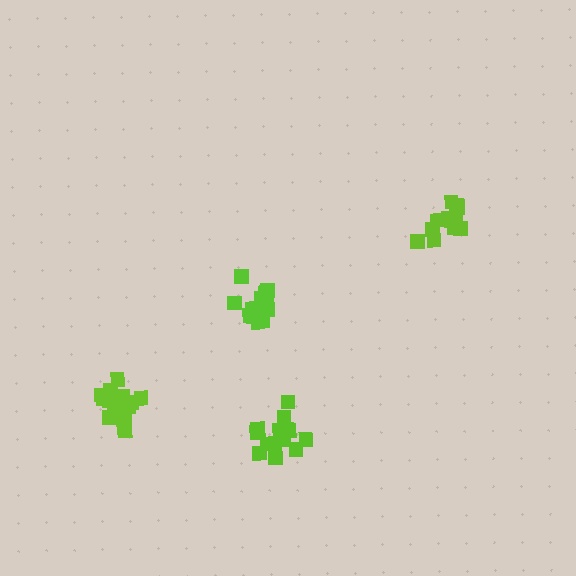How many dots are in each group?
Group 1: 16 dots, Group 2: 13 dots, Group 3: 17 dots, Group 4: 19 dots (65 total).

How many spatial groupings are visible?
There are 4 spatial groupings.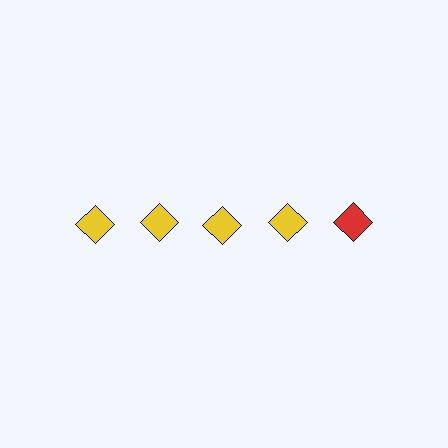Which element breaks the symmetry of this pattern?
The red diamond in the top row, rightmost column breaks the symmetry. All other shapes are yellow diamonds.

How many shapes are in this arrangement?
There are 5 shapes arranged in a grid pattern.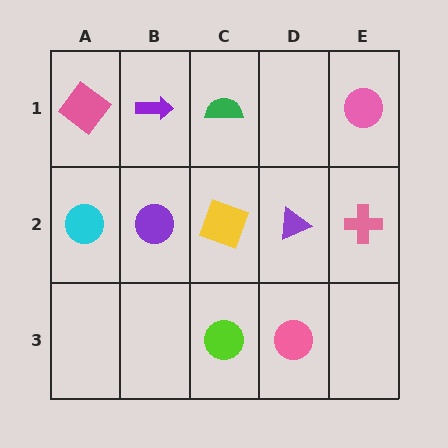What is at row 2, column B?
A purple circle.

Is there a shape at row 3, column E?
No, that cell is empty.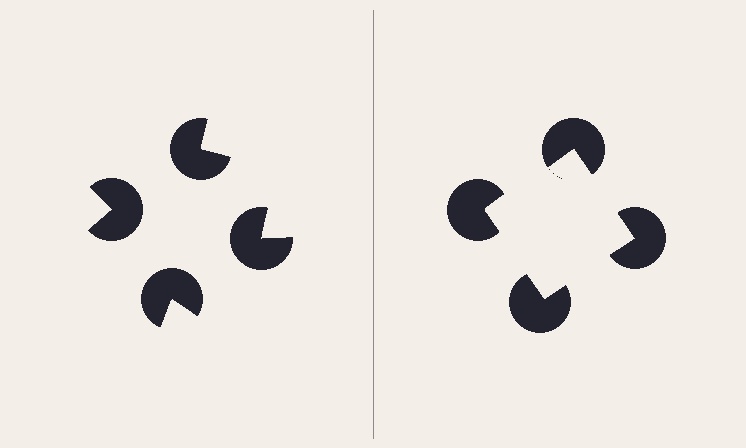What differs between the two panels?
The pac-man discs are positioned identically on both sides; only the wedge orientations differ. On the right they align to a square; on the left they are misaligned.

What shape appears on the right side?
An illusory square.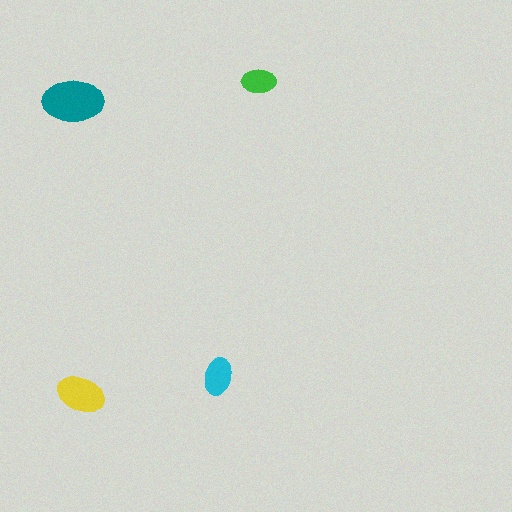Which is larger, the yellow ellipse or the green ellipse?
The yellow one.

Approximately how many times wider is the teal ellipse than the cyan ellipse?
About 1.5 times wider.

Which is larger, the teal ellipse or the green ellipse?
The teal one.